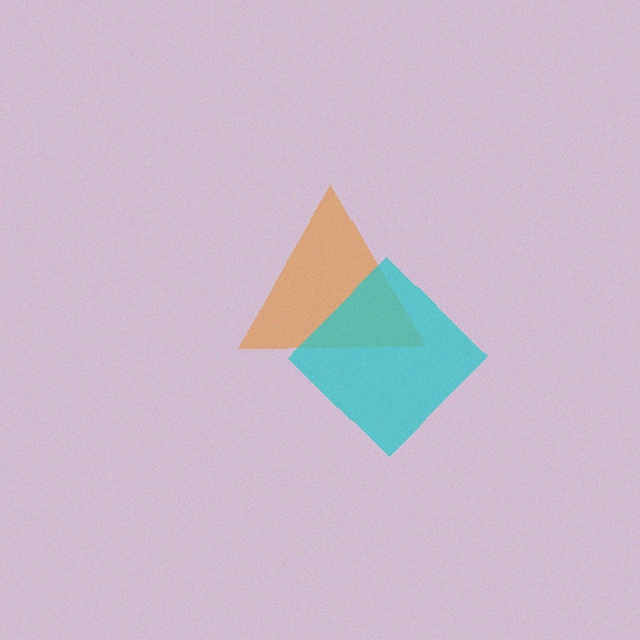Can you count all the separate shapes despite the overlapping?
Yes, there are 2 separate shapes.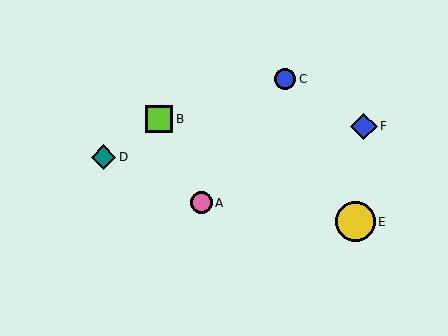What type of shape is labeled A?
Shape A is a pink circle.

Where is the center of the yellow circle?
The center of the yellow circle is at (355, 222).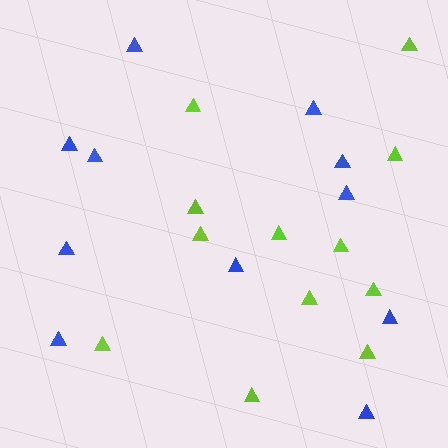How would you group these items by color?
There are 2 groups: one group of blue triangles (11) and one group of lime triangles (12).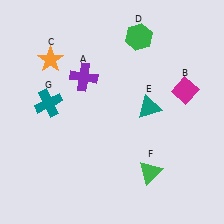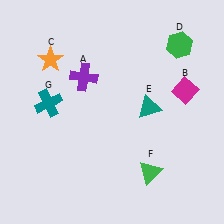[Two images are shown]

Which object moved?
The green hexagon (D) moved right.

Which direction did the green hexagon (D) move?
The green hexagon (D) moved right.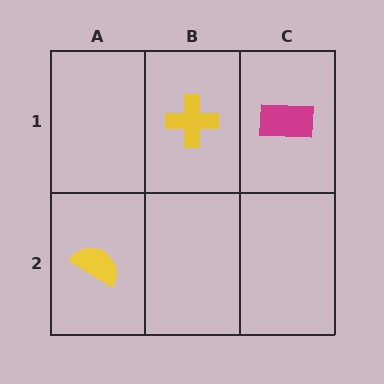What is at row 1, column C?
A magenta rectangle.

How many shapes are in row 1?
2 shapes.